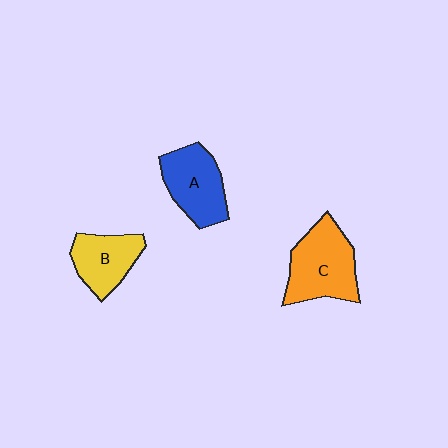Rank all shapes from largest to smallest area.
From largest to smallest: C (orange), A (blue), B (yellow).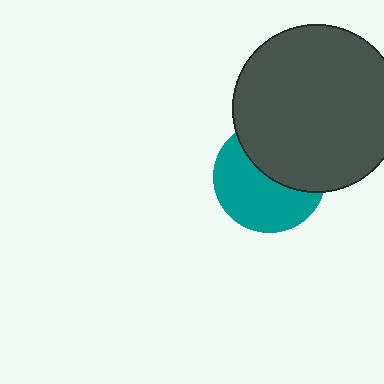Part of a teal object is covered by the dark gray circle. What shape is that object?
It is a circle.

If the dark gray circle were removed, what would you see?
You would see the complete teal circle.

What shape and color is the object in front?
The object in front is a dark gray circle.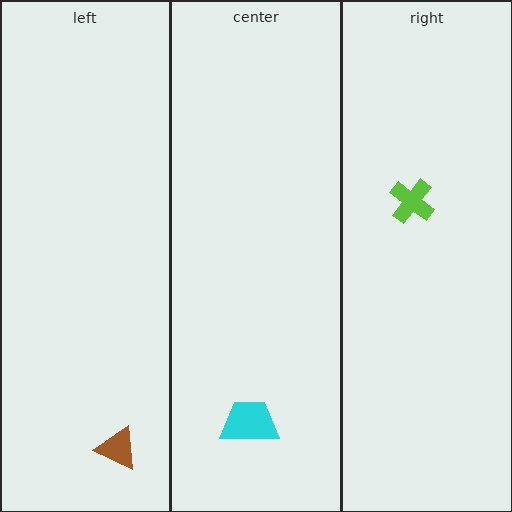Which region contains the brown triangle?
The left region.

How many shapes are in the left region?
1.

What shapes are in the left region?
The brown triangle.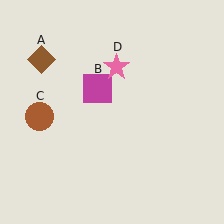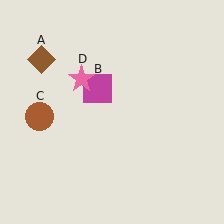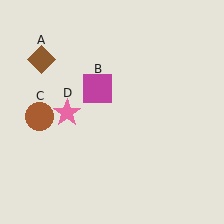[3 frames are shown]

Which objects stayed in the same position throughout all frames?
Brown diamond (object A) and magenta square (object B) and brown circle (object C) remained stationary.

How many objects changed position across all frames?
1 object changed position: pink star (object D).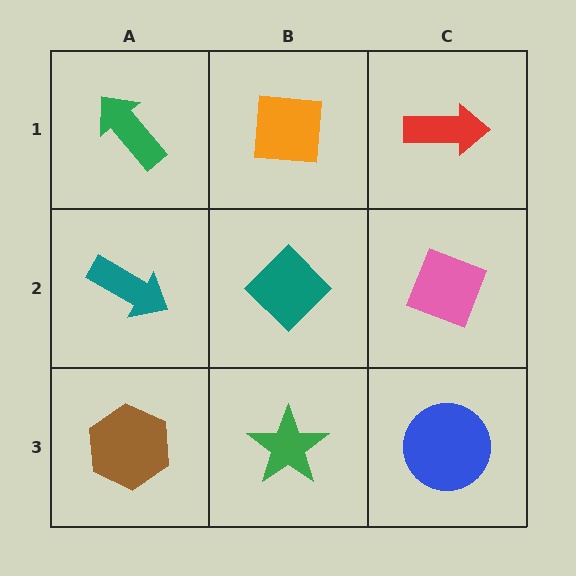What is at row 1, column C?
A red arrow.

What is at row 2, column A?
A teal arrow.